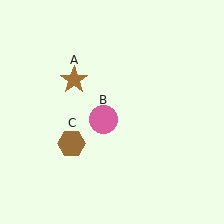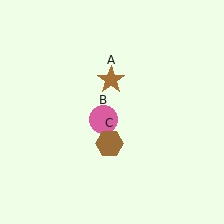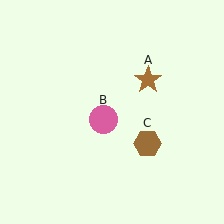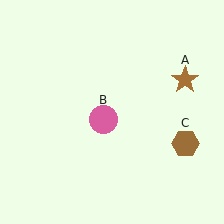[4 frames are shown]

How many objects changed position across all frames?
2 objects changed position: brown star (object A), brown hexagon (object C).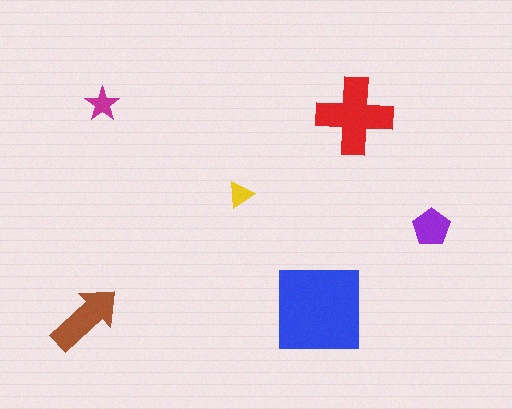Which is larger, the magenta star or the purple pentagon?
The purple pentagon.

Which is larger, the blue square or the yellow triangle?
The blue square.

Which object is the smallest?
The yellow triangle.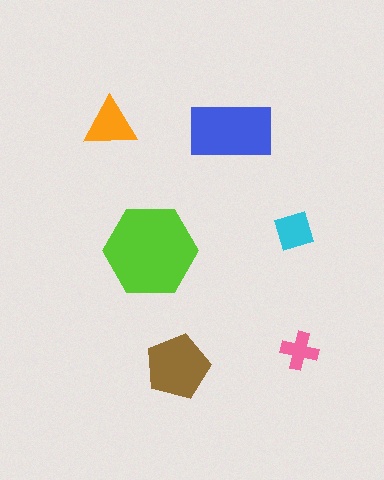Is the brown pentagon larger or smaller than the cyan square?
Larger.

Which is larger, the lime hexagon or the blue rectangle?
The lime hexagon.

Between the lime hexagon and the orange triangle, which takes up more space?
The lime hexagon.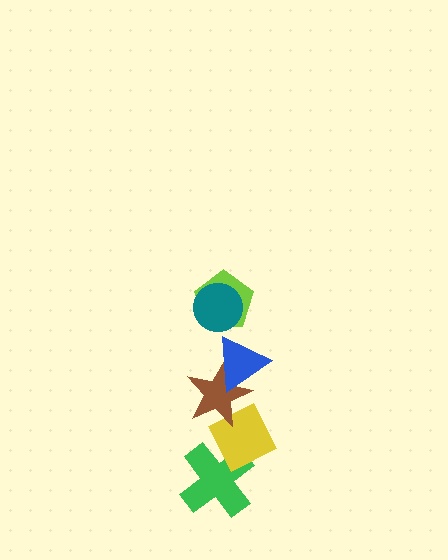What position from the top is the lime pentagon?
The lime pentagon is 2nd from the top.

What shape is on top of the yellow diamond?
The brown star is on top of the yellow diamond.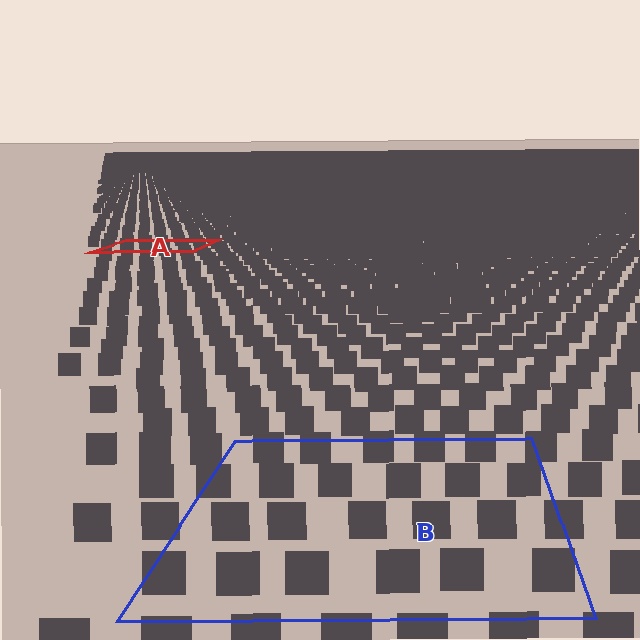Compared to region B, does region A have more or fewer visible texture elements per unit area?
Region A has more texture elements per unit area — they are packed more densely because it is farther away.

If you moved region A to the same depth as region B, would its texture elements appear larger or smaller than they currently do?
They would appear larger. At a closer depth, the same texture elements are projected at a bigger on-screen size.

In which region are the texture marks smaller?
The texture marks are smaller in region A, because it is farther away.